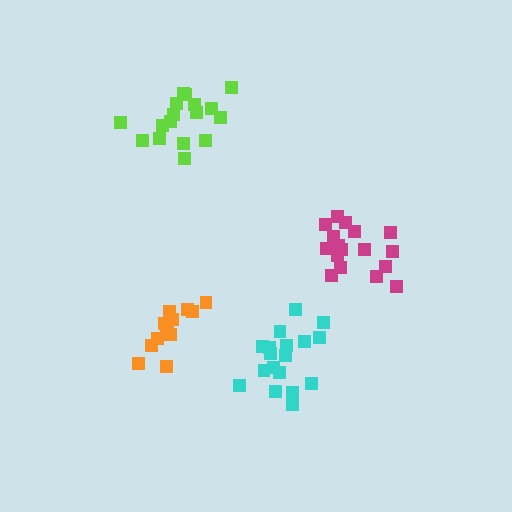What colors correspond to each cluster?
The clusters are colored: cyan, lime, magenta, orange.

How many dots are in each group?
Group 1: 18 dots, Group 2: 17 dots, Group 3: 17 dots, Group 4: 14 dots (66 total).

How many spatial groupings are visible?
There are 4 spatial groupings.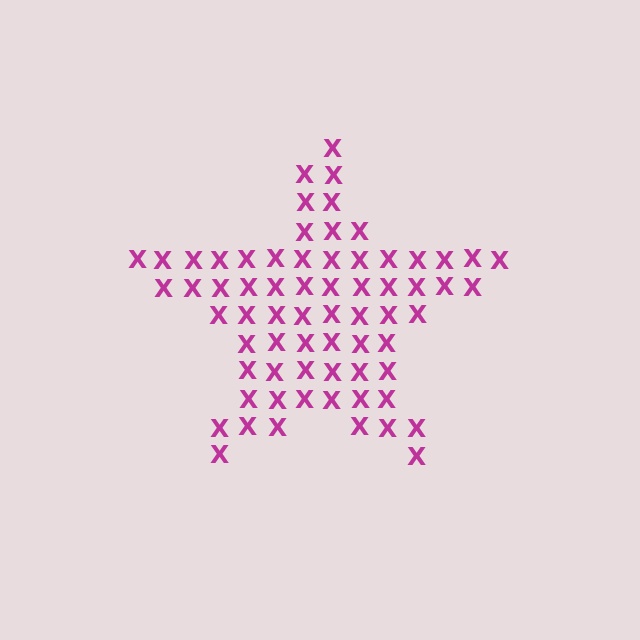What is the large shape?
The large shape is a star.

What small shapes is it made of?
It is made of small letter X's.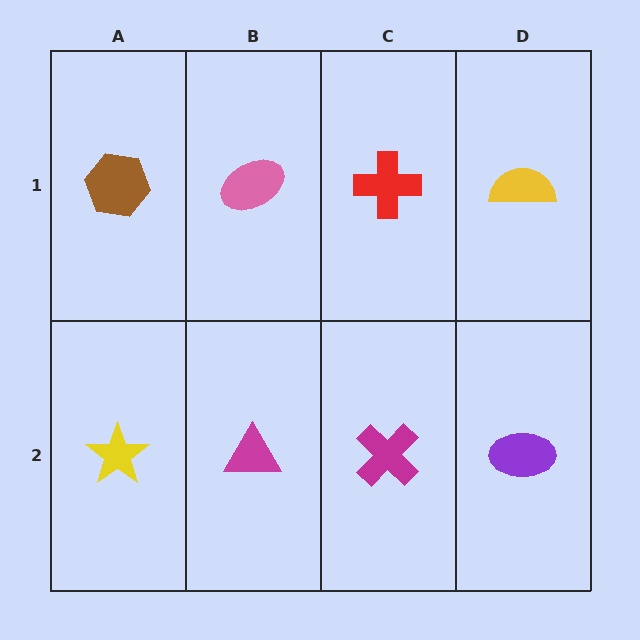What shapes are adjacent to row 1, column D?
A purple ellipse (row 2, column D), a red cross (row 1, column C).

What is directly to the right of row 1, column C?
A yellow semicircle.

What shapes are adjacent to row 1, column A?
A yellow star (row 2, column A), a pink ellipse (row 1, column B).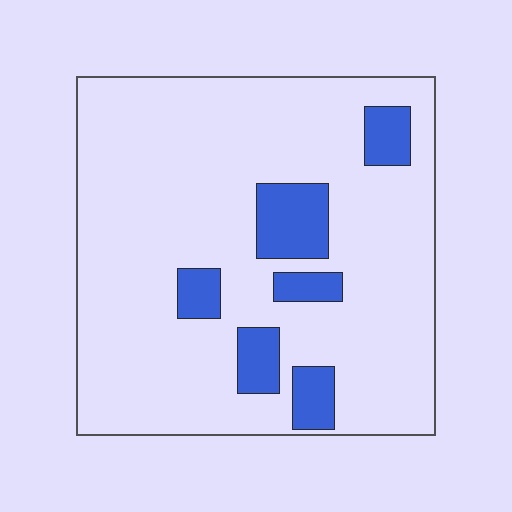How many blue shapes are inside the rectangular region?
6.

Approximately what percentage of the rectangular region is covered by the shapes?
Approximately 15%.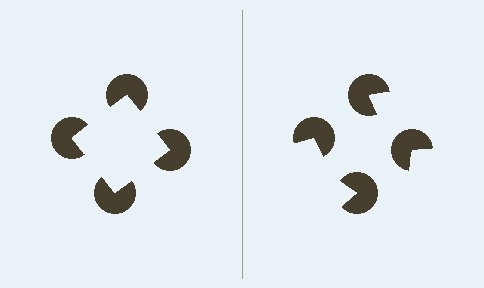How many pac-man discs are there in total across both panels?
8 — 4 on each side.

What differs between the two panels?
The pac-man discs are positioned identically on both sides; only the wedge orientations differ. On the left they align to a square; on the right they are misaligned.